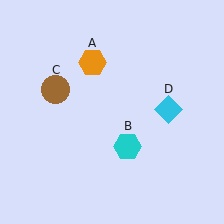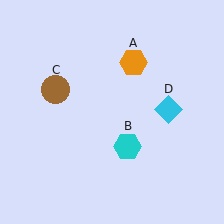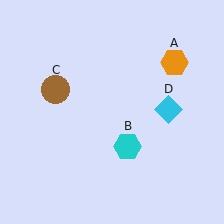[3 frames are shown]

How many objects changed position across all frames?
1 object changed position: orange hexagon (object A).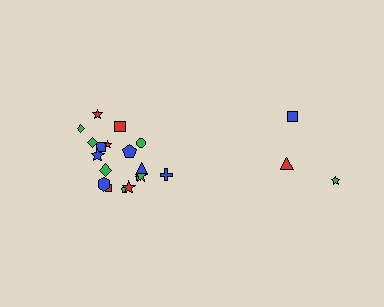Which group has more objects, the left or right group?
The left group.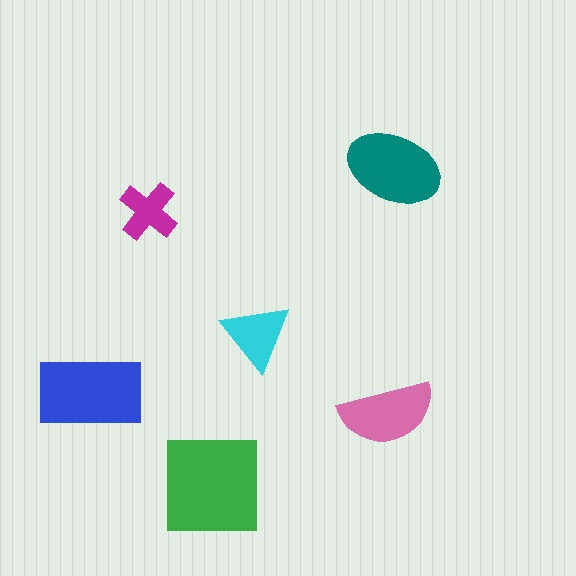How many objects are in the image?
There are 6 objects in the image.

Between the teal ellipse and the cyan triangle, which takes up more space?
The teal ellipse.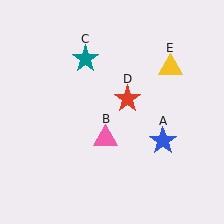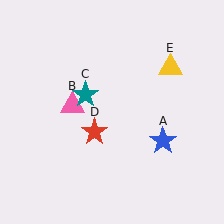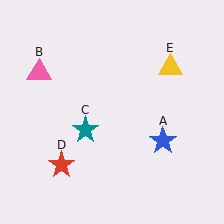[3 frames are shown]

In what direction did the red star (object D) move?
The red star (object D) moved down and to the left.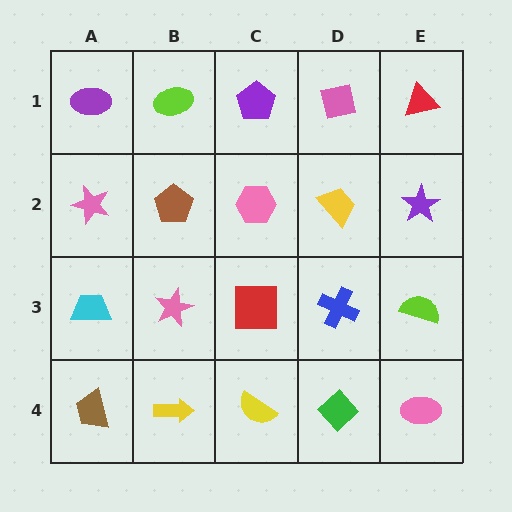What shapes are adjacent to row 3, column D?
A yellow trapezoid (row 2, column D), a green diamond (row 4, column D), a red square (row 3, column C), a lime semicircle (row 3, column E).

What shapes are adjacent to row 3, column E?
A purple star (row 2, column E), a pink ellipse (row 4, column E), a blue cross (row 3, column D).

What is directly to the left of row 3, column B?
A cyan trapezoid.